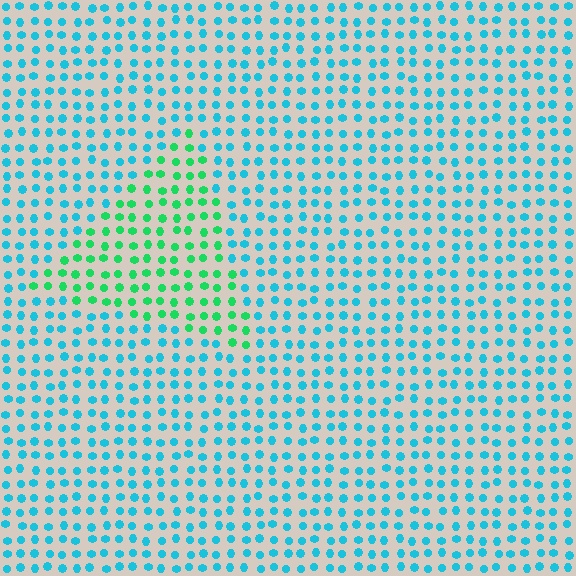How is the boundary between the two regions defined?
The boundary is defined purely by a slight shift in hue (about 47 degrees). Spacing, size, and orientation are identical on both sides.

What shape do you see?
I see a triangle.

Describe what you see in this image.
The image is filled with small cyan elements in a uniform arrangement. A triangle-shaped region is visible where the elements are tinted to a slightly different hue, forming a subtle color boundary.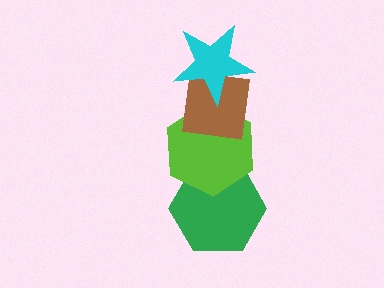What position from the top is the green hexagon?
The green hexagon is 4th from the top.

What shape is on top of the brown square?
The cyan star is on top of the brown square.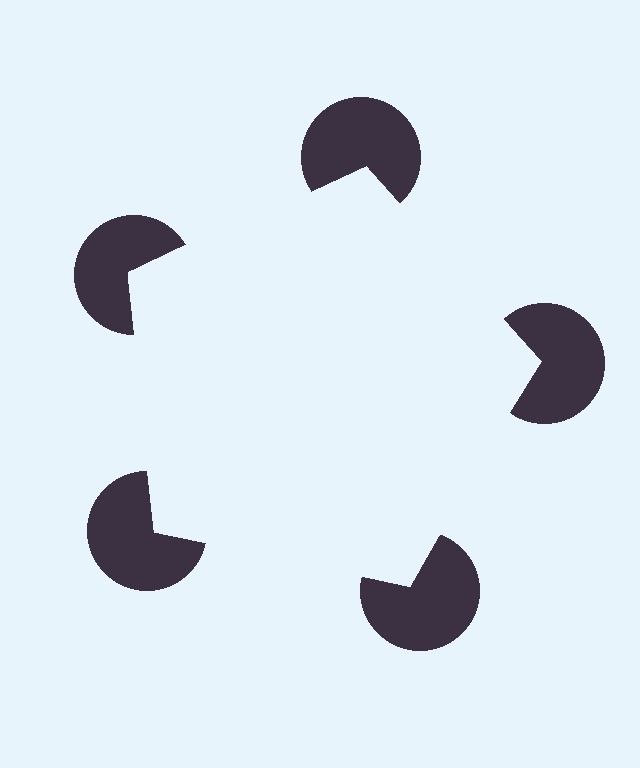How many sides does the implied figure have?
5 sides.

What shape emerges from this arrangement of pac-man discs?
An illusory pentagon — its edges are inferred from the aligned wedge cuts in the pac-man discs, not physically drawn.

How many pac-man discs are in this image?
There are 5 — one at each vertex of the illusory pentagon.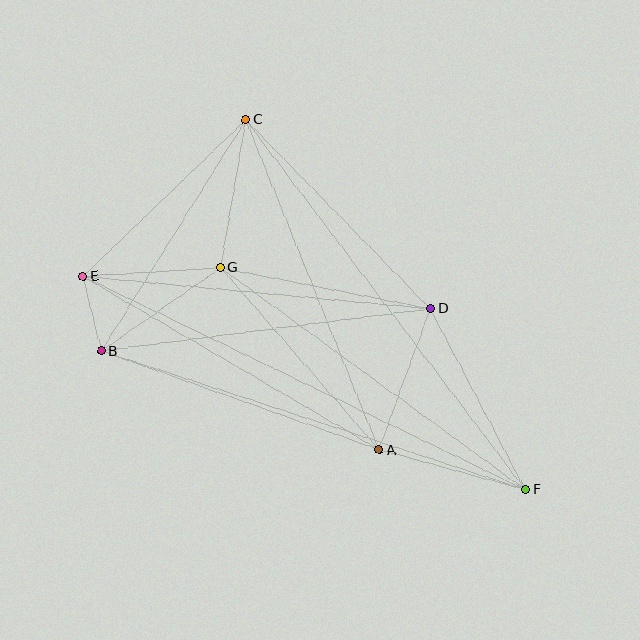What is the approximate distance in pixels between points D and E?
The distance between D and E is approximately 349 pixels.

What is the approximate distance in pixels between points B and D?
The distance between B and D is approximately 332 pixels.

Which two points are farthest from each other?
Points E and F are farthest from each other.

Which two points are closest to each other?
Points B and E are closest to each other.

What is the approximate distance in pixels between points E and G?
The distance between E and G is approximately 138 pixels.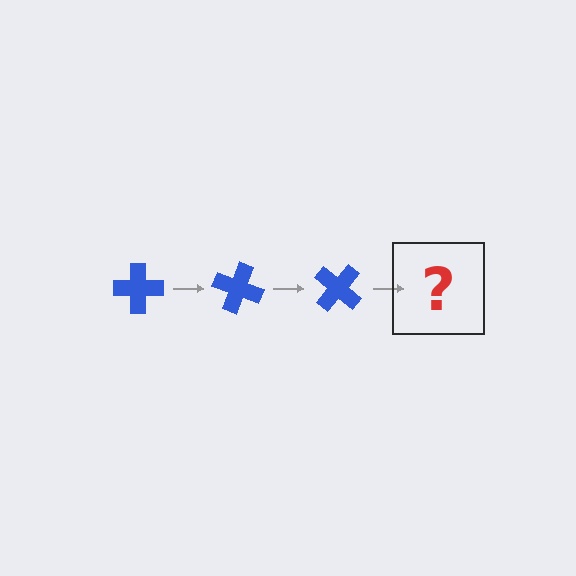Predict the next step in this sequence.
The next step is a blue cross rotated 60 degrees.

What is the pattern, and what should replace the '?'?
The pattern is that the cross rotates 20 degrees each step. The '?' should be a blue cross rotated 60 degrees.